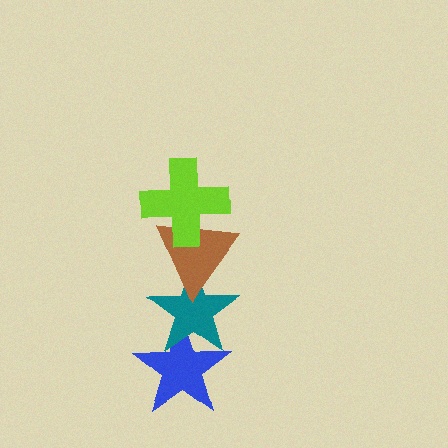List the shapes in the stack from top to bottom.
From top to bottom: the lime cross, the brown triangle, the teal star, the blue star.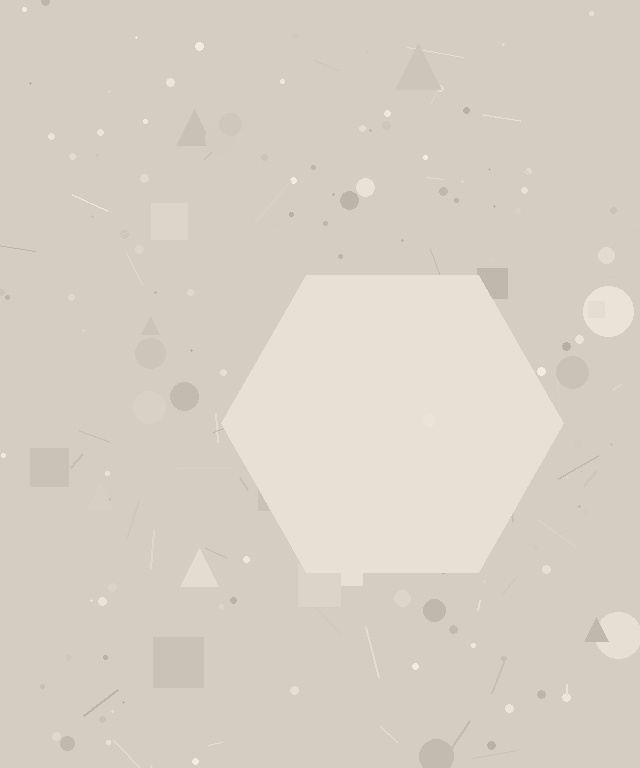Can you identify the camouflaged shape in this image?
The camouflaged shape is a hexagon.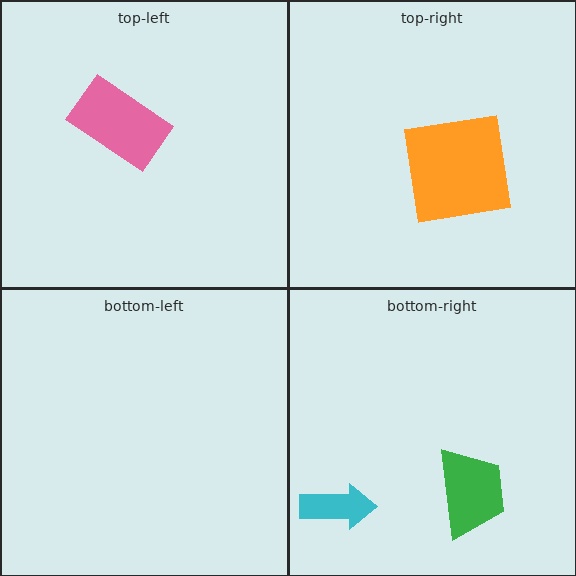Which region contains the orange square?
The top-right region.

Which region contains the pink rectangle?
The top-left region.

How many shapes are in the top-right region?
1.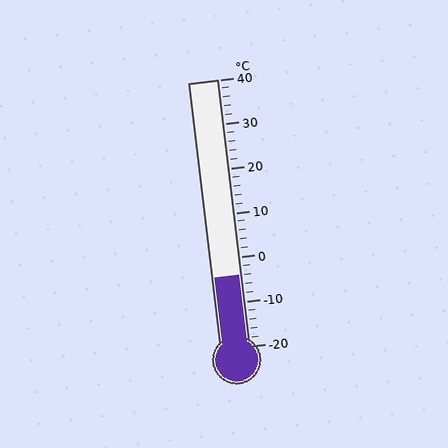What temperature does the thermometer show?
The thermometer shows approximately -4°C.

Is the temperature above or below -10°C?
The temperature is above -10°C.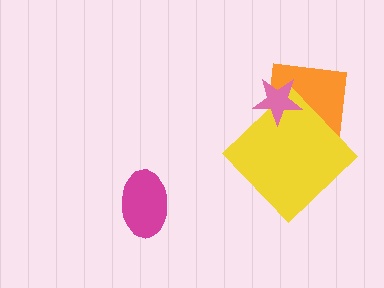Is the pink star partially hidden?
No, no other shape covers it.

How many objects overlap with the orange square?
2 objects overlap with the orange square.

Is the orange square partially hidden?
Yes, it is partially covered by another shape.